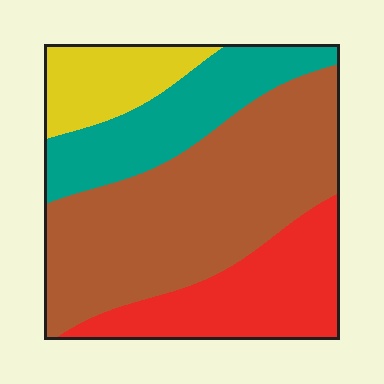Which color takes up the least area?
Yellow, at roughly 10%.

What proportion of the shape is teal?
Teal covers about 20% of the shape.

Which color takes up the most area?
Brown, at roughly 45%.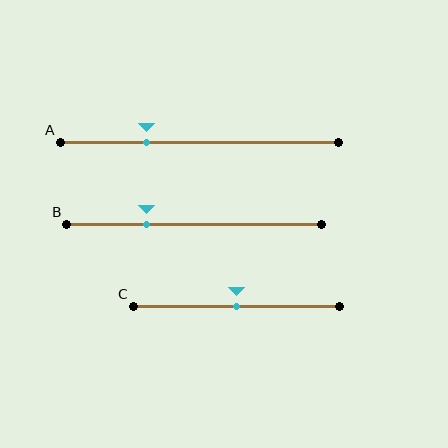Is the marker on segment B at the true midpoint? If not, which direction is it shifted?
No, the marker on segment B is shifted to the left by about 19% of the segment length.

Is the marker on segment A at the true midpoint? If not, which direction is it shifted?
No, the marker on segment A is shifted to the left by about 19% of the segment length.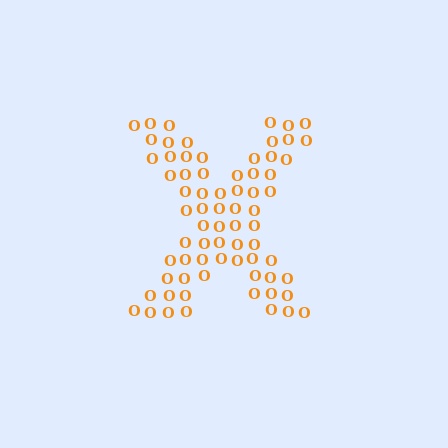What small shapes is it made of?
It is made of small letter O's.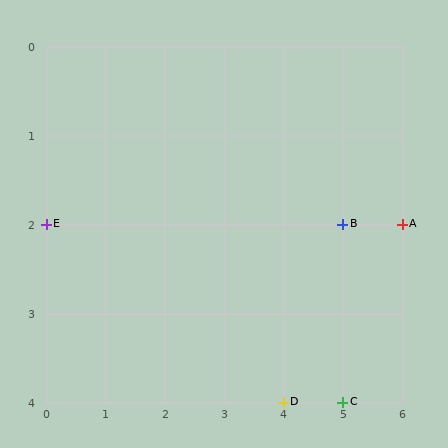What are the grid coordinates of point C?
Point C is at grid coordinates (5, 4).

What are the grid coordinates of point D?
Point D is at grid coordinates (4, 4).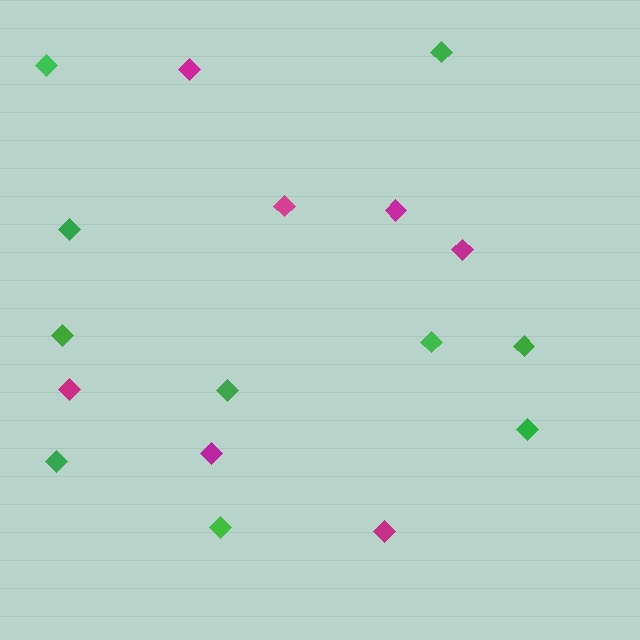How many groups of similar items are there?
There are 2 groups: one group of green diamonds (10) and one group of magenta diamonds (7).